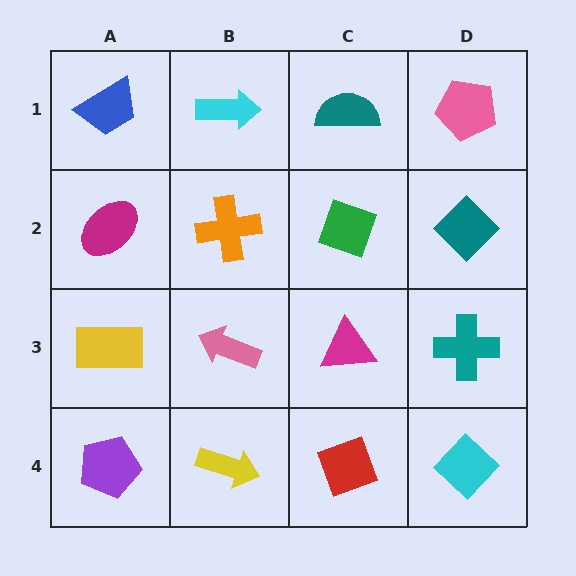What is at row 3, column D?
A teal cross.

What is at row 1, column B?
A cyan arrow.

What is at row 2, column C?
A green diamond.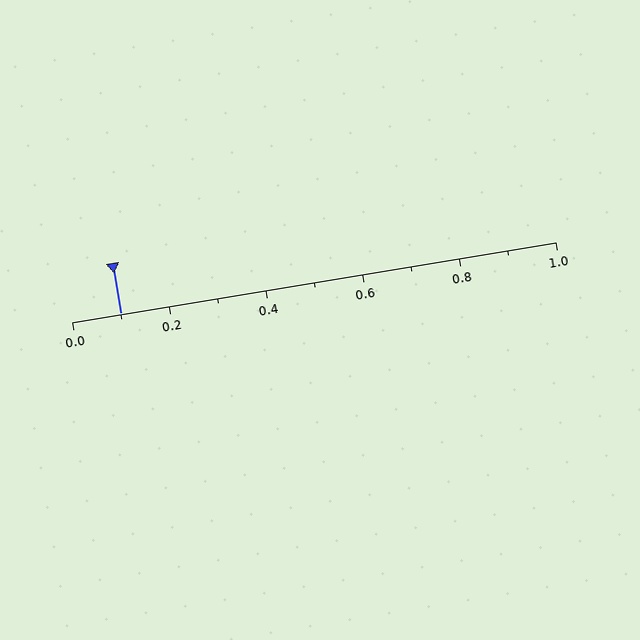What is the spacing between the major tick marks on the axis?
The major ticks are spaced 0.2 apart.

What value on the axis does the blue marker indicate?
The marker indicates approximately 0.1.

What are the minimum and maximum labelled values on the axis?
The axis runs from 0.0 to 1.0.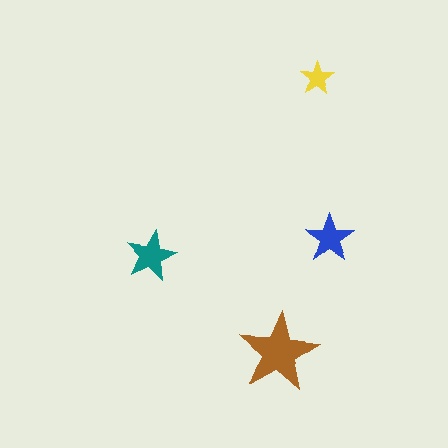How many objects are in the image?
There are 4 objects in the image.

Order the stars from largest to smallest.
the brown one, the teal one, the blue one, the yellow one.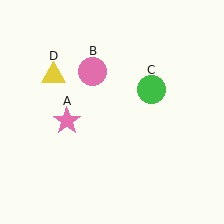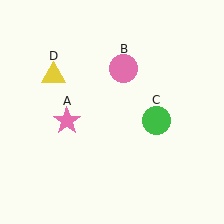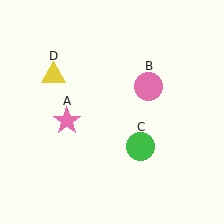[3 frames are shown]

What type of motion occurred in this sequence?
The pink circle (object B), green circle (object C) rotated clockwise around the center of the scene.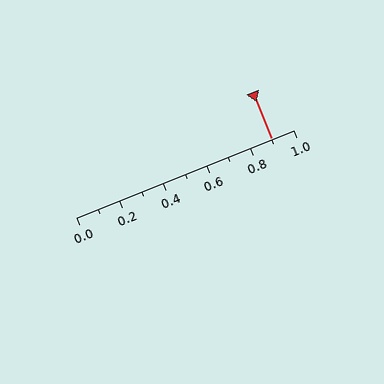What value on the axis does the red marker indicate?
The marker indicates approximately 0.9.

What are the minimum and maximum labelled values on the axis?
The axis runs from 0.0 to 1.0.